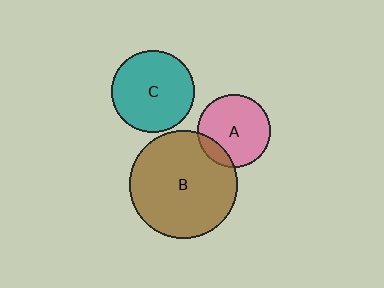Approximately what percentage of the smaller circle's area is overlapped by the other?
Approximately 15%.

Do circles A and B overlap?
Yes.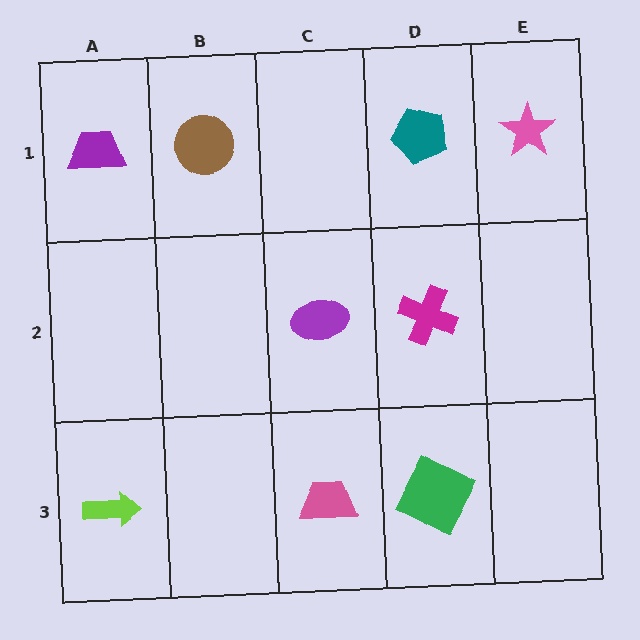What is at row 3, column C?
A pink trapezoid.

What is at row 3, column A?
A lime arrow.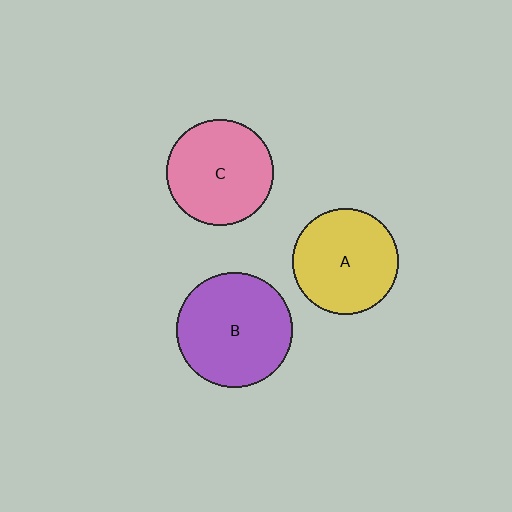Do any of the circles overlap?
No, none of the circles overlap.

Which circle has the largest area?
Circle B (purple).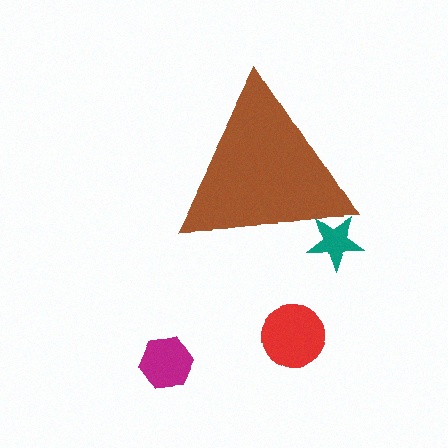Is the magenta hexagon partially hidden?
No, the magenta hexagon is fully visible.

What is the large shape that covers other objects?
A brown triangle.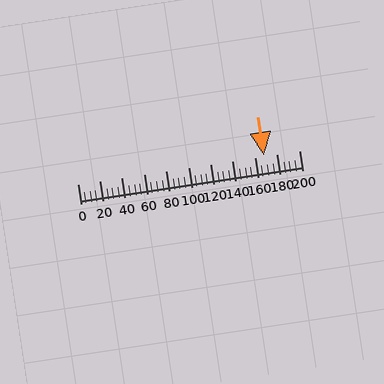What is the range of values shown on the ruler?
The ruler shows values from 0 to 200.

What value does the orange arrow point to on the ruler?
The orange arrow points to approximately 168.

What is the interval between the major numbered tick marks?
The major tick marks are spaced 20 units apart.